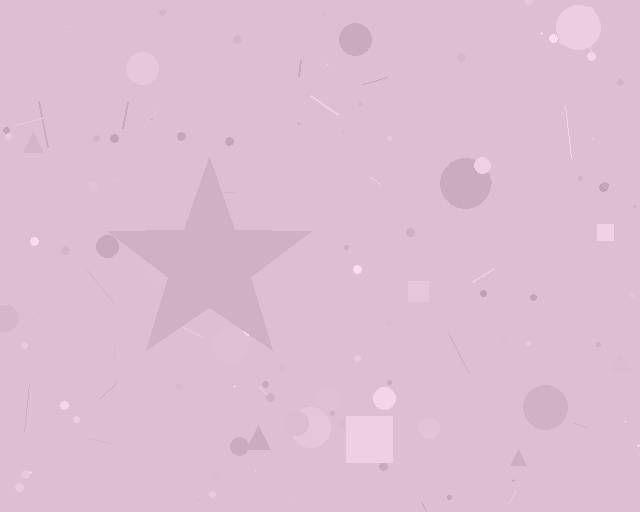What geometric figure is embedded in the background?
A star is embedded in the background.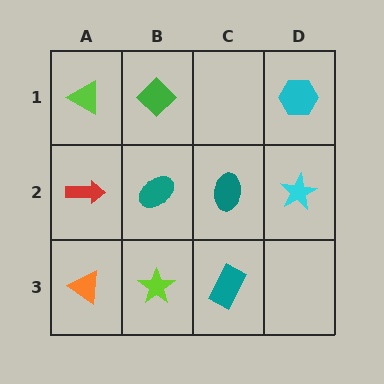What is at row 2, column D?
A cyan star.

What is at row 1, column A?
A lime triangle.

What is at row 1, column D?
A cyan hexagon.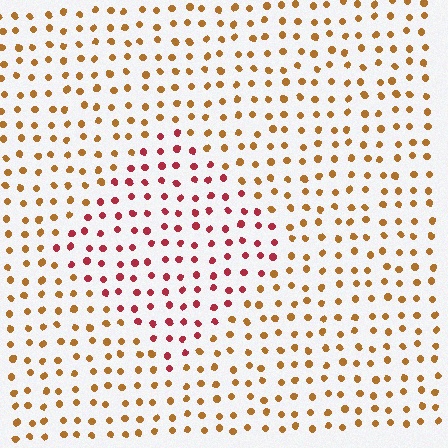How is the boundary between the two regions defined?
The boundary is defined purely by a slight shift in hue (about 43 degrees). Spacing, size, and orientation are identical on both sides.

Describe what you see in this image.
The image is filled with small brown elements in a uniform arrangement. A diamond-shaped region is visible where the elements are tinted to a slightly different hue, forming a subtle color boundary.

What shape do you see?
I see a diamond.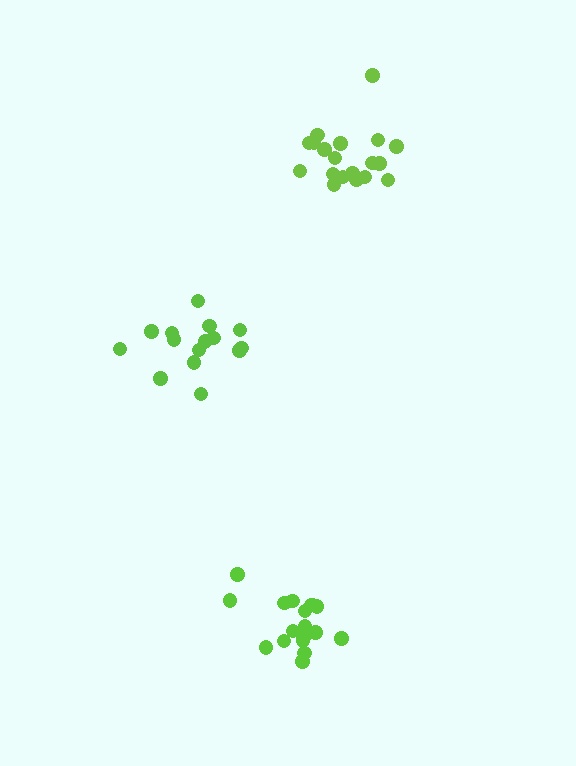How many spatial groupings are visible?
There are 3 spatial groupings.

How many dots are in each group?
Group 1: 15 dots, Group 2: 19 dots, Group 3: 18 dots (52 total).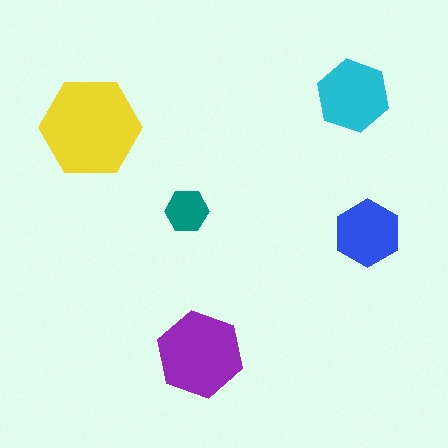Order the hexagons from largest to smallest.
the yellow one, the purple one, the cyan one, the blue one, the teal one.